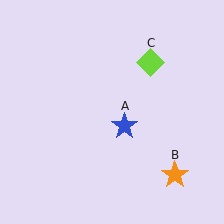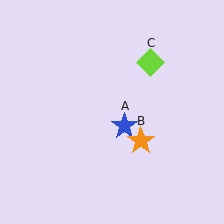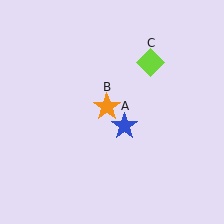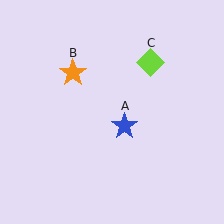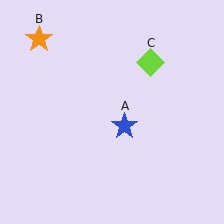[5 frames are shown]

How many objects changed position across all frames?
1 object changed position: orange star (object B).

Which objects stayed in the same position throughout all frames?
Blue star (object A) and lime diamond (object C) remained stationary.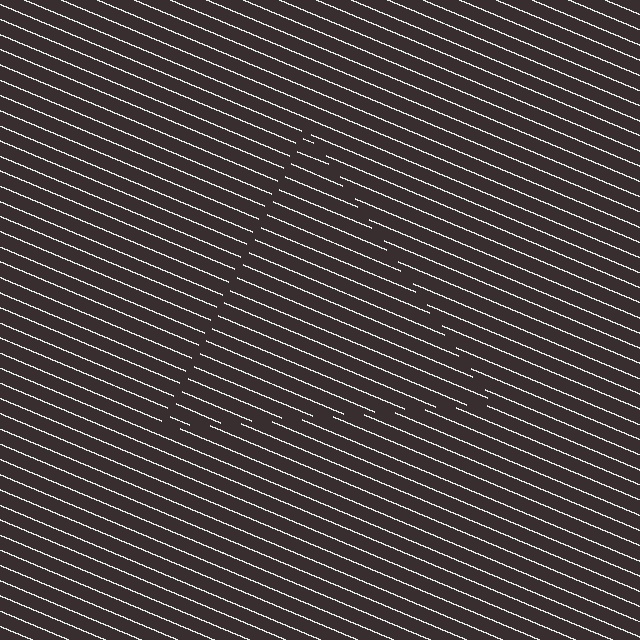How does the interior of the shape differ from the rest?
The interior of the shape contains the same grating, shifted by half a period — the contour is defined by the phase discontinuity where line-ends from the inner and outer gratings abut.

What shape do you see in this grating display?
An illusory triangle. The interior of the shape contains the same grating, shifted by half a period — the contour is defined by the phase discontinuity where line-ends from the inner and outer gratings abut.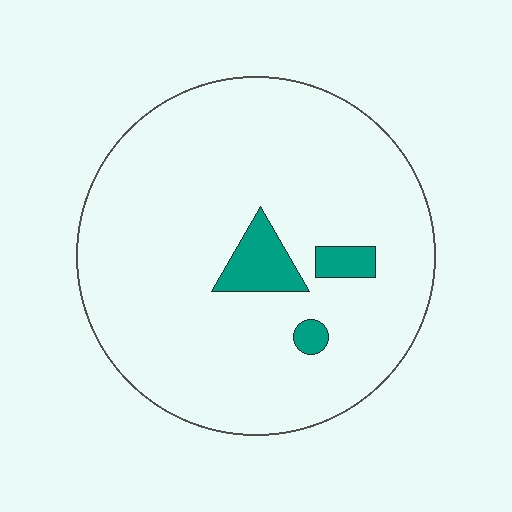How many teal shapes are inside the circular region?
3.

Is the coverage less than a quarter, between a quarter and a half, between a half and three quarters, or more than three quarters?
Less than a quarter.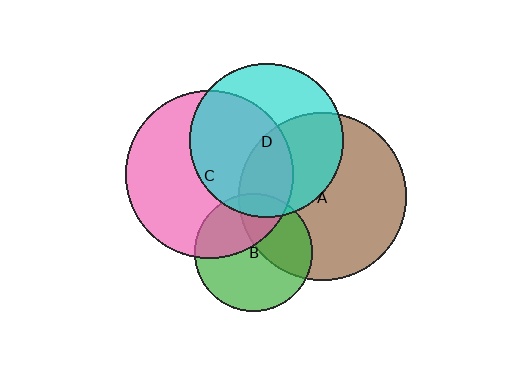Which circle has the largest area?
Circle A (brown).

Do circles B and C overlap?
Yes.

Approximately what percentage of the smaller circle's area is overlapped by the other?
Approximately 35%.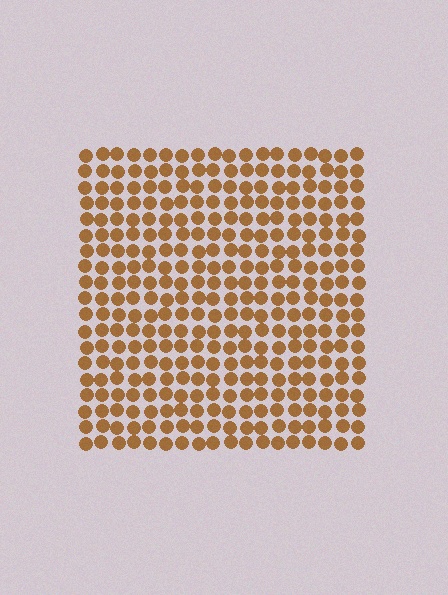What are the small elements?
The small elements are circles.